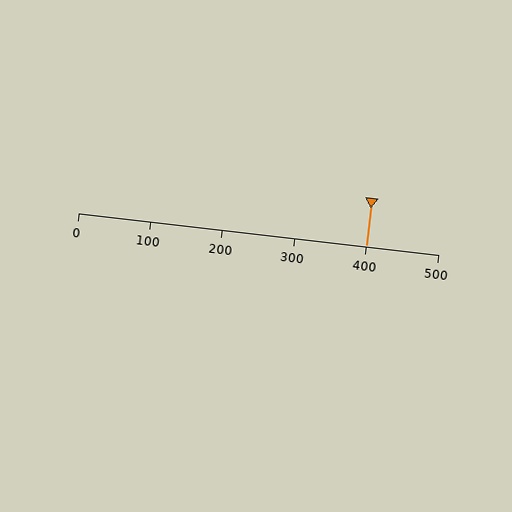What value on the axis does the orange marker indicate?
The marker indicates approximately 400.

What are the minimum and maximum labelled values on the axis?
The axis runs from 0 to 500.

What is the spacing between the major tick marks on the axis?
The major ticks are spaced 100 apart.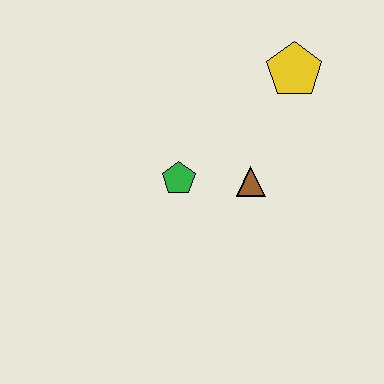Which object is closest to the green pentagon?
The brown triangle is closest to the green pentagon.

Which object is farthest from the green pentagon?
The yellow pentagon is farthest from the green pentagon.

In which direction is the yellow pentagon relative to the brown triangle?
The yellow pentagon is above the brown triangle.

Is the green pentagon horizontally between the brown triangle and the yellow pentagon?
No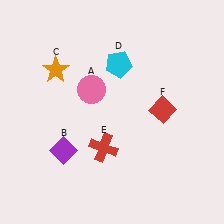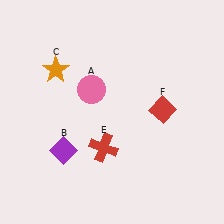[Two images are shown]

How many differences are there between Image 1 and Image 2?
There is 1 difference between the two images.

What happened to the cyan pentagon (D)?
The cyan pentagon (D) was removed in Image 2. It was in the top-right area of Image 1.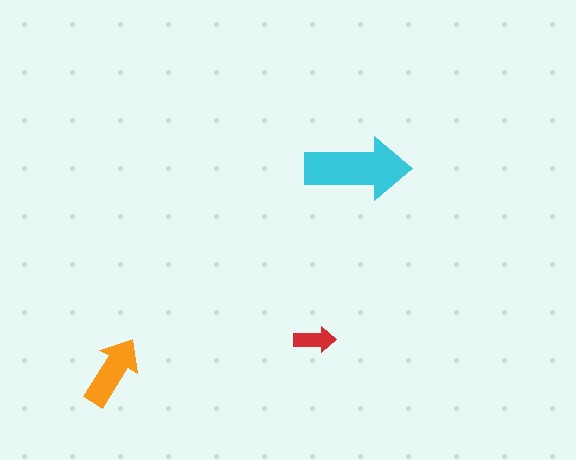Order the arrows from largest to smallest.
the cyan one, the orange one, the red one.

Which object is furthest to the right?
The cyan arrow is rightmost.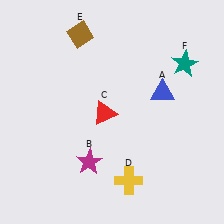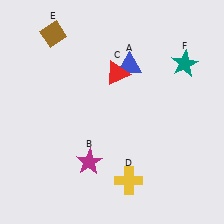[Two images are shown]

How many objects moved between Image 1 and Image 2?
3 objects moved between the two images.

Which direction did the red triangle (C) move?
The red triangle (C) moved up.